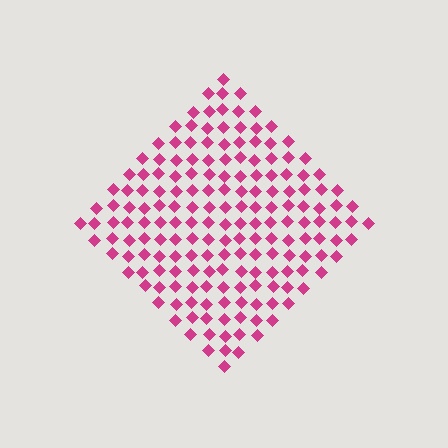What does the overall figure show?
The overall figure shows a diamond.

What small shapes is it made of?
It is made of small diamonds.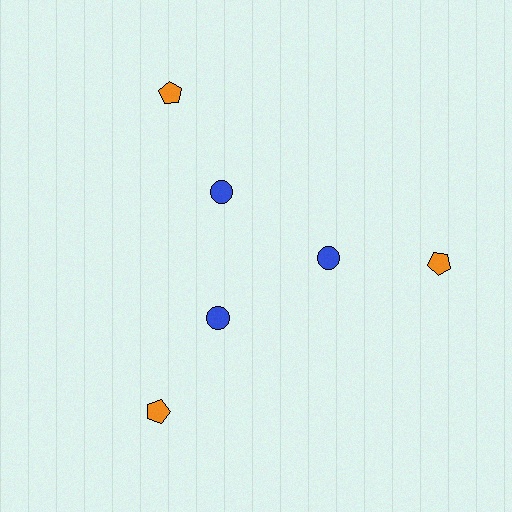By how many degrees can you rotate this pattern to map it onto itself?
The pattern maps onto itself every 120 degrees of rotation.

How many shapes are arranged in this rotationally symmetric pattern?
There are 6 shapes, arranged in 3 groups of 2.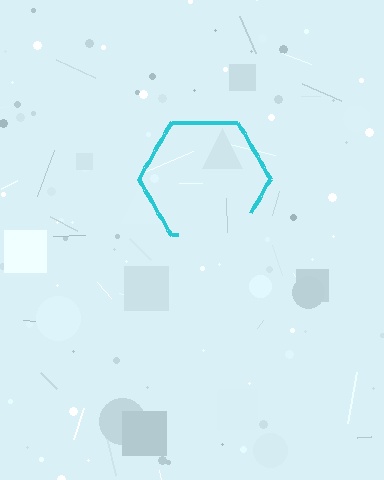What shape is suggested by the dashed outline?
The dashed outline suggests a hexagon.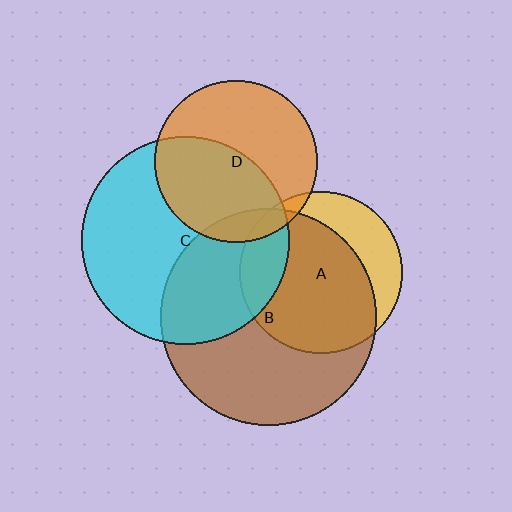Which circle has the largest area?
Circle B (brown).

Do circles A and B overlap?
Yes.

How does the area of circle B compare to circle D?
Approximately 1.8 times.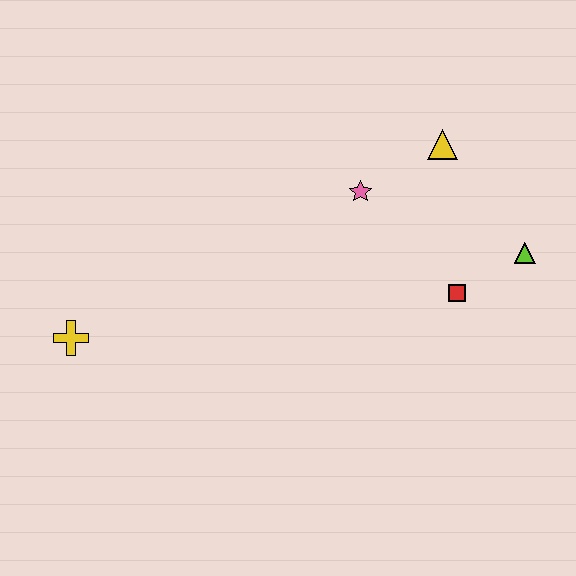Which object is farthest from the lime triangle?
The yellow cross is farthest from the lime triangle.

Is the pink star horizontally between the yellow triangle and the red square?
No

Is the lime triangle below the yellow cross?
No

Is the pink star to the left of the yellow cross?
No